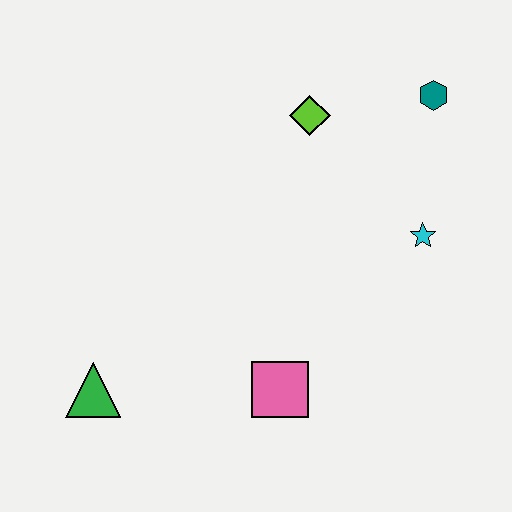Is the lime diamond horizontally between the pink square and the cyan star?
Yes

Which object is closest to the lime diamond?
The teal hexagon is closest to the lime diamond.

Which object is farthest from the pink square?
The teal hexagon is farthest from the pink square.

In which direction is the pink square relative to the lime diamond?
The pink square is below the lime diamond.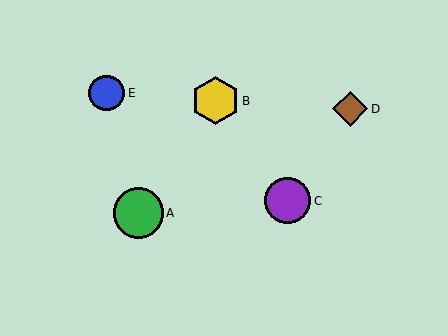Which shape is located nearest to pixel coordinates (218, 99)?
The yellow hexagon (labeled B) at (215, 101) is nearest to that location.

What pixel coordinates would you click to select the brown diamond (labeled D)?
Click at (350, 109) to select the brown diamond D.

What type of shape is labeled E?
Shape E is a blue circle.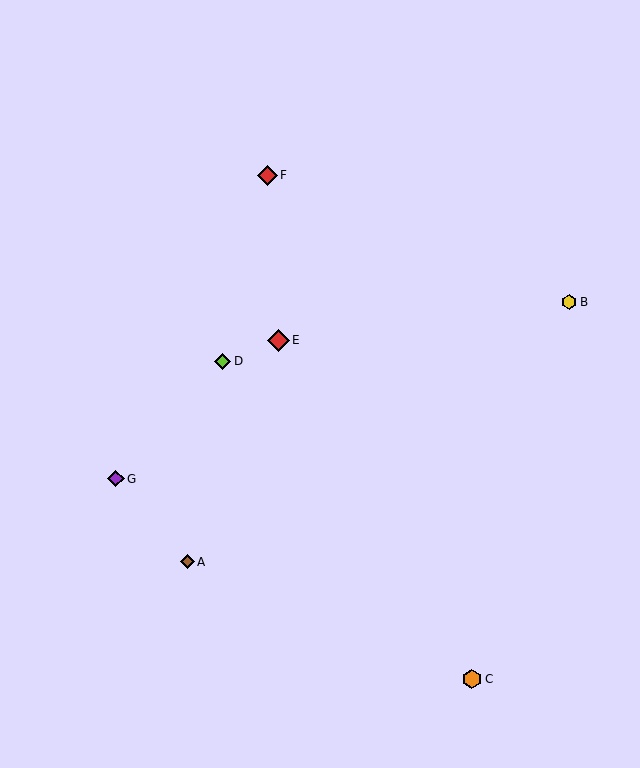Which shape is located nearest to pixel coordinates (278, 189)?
The red diamond (labeled F) at (268, 175) is nearest to that location.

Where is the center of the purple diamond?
The center of the purple diamond is at (116, 479).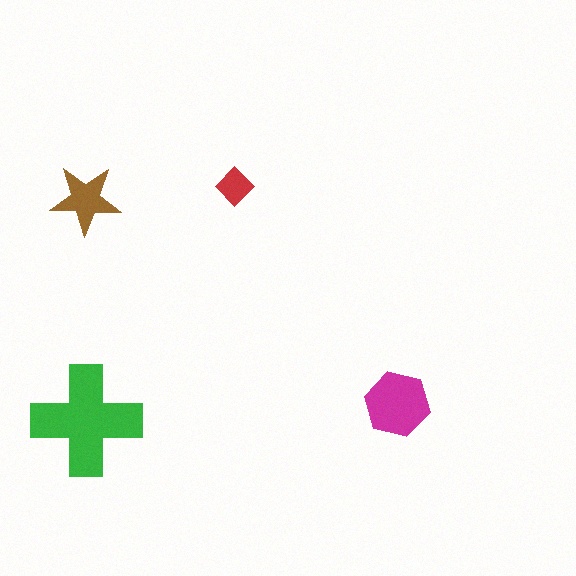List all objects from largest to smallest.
The green cross, the magenta hexagon, the brown star, the red diamond.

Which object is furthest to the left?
The brown star is leftmost.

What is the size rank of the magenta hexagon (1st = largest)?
2nd.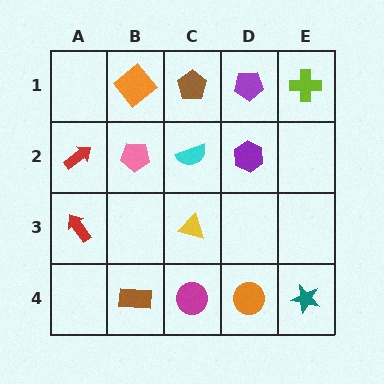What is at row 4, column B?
A brown rectangle.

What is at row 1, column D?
A purple pentagon.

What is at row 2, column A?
A red arrow.